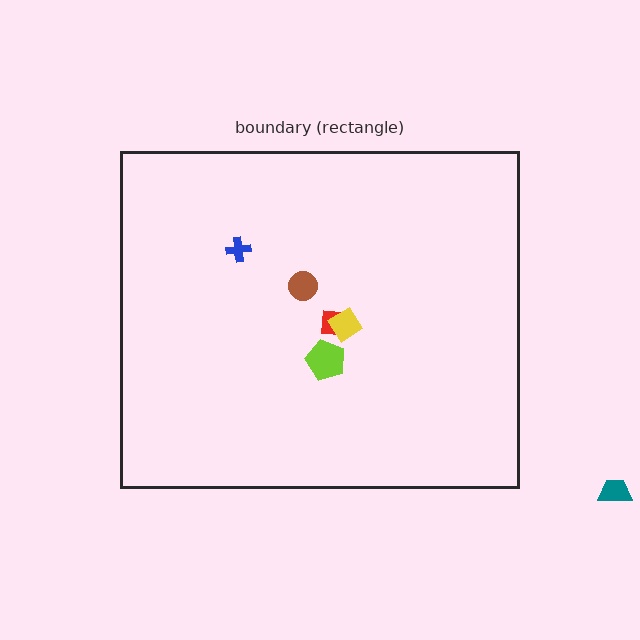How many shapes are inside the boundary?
5 inside, 1 outside.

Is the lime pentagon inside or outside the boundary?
Inside.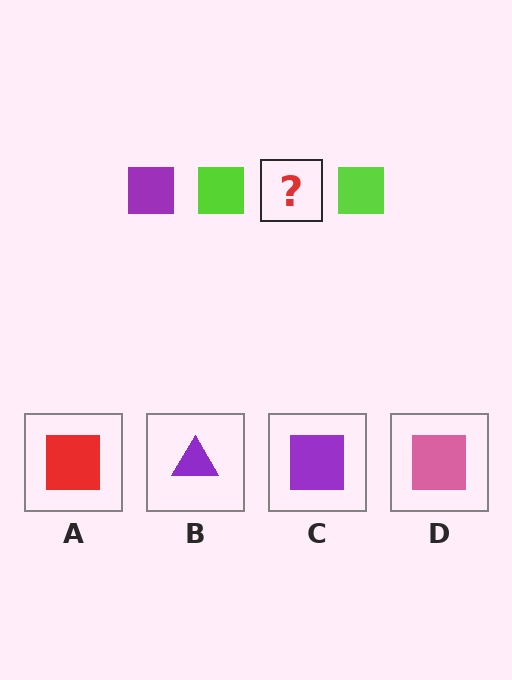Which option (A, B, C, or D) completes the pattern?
C.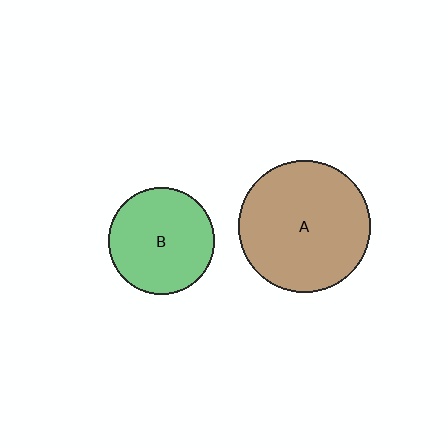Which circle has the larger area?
Circle A (brown).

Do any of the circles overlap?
No, none of the circles overlap.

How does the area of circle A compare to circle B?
Approximately 1.5 times.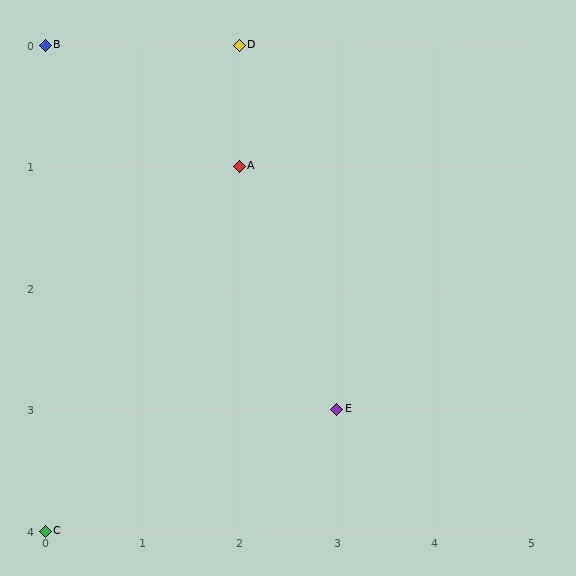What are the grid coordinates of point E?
Point E is at grid coordinates (3, 3).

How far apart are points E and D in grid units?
Points E and D are 1 column and 3 rows apart (about 3.2 grid units diagonally).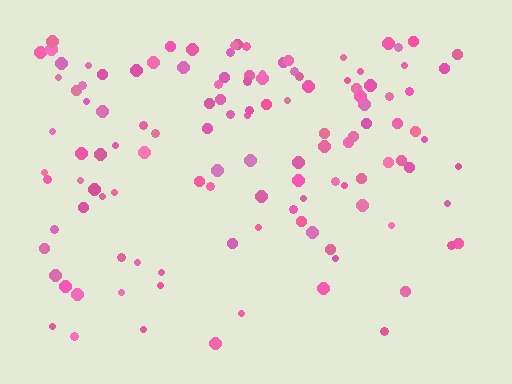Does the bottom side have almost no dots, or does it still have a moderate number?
Still a moderate number, just noticeably fewer than the top.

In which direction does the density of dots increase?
From bottom to top, with the top side densest.